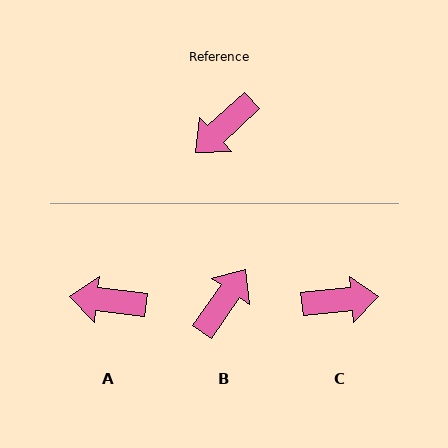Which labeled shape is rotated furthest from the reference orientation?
B, about 167 degrees away.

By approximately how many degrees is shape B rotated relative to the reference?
Approximately 167 degrees clockwise.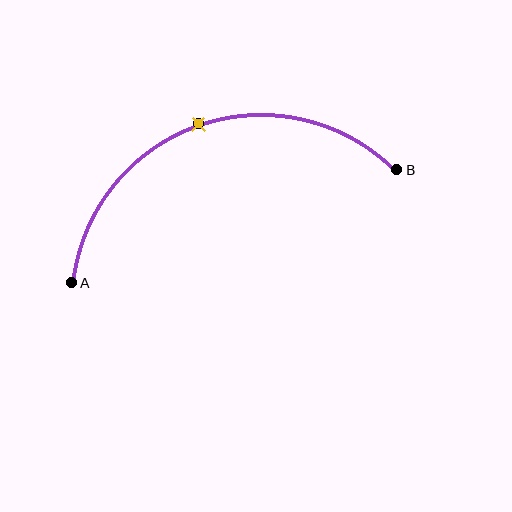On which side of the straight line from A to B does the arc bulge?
The arc bulges above the straight line connecting A and B.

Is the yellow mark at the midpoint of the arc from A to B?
Yes. The yellow mark lies on the arc at equal arc-length from both A and B — it is the arc midpoint.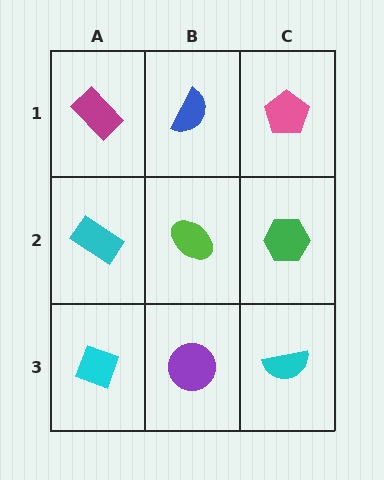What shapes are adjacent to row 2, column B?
A blue semicircle (row 1, column B), a purple circle (row 3, column B), a cyan rectangle (row 2, column A), a green hexagon (row 2, column C).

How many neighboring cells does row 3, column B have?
3.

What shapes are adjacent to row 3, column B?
A lime ellipse (row 2, column B), a cyan diamond (row 3, column A), a cyan semicircle (row 3, column C).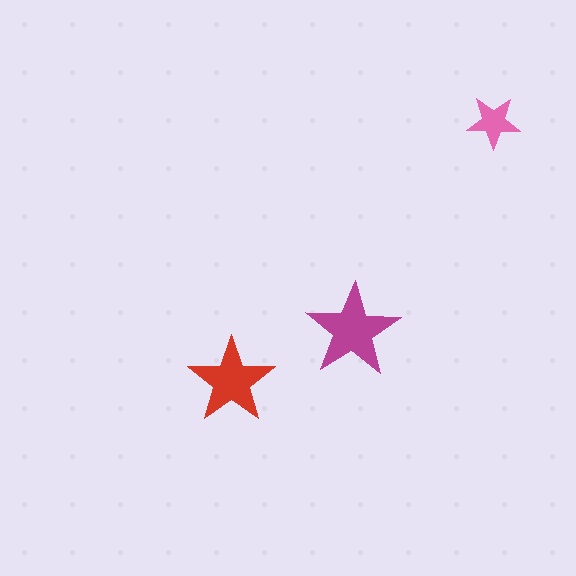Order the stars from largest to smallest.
the magenta one, the red one, the pink one.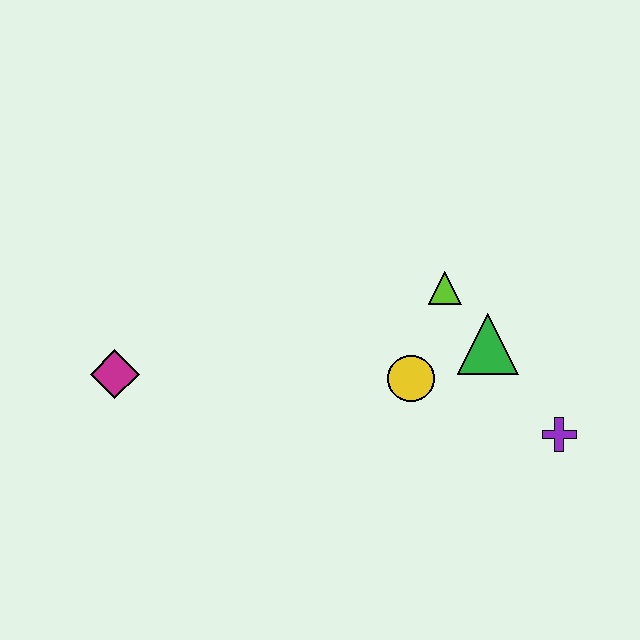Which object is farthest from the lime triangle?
The magenta diamond is farthest from the lime triangle.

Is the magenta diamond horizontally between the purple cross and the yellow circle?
No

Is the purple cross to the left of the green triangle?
No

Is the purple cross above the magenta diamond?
No